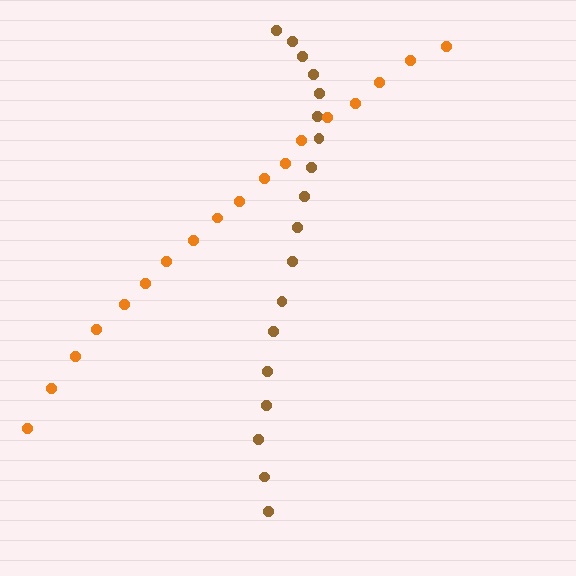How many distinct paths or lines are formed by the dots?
There are 2 distinct paths.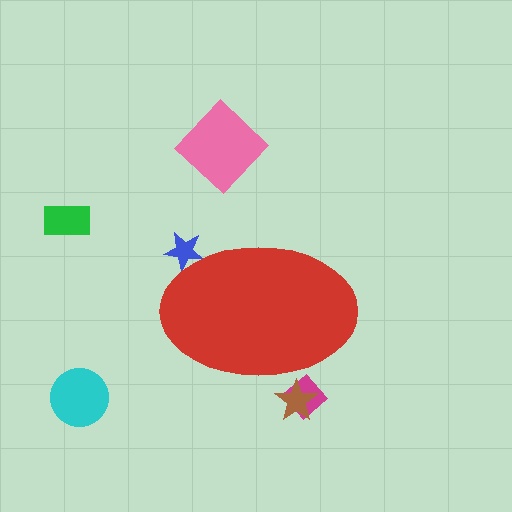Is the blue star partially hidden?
Yes, the blue star is partially hidden behind the red ellipse.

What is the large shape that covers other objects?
A red ellipse.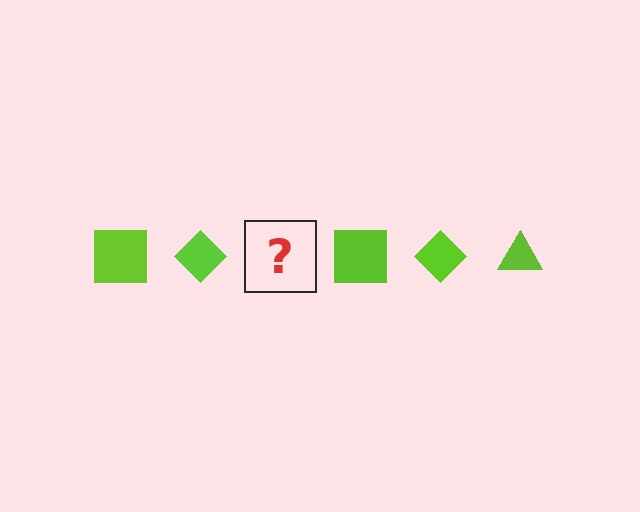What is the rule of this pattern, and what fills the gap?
The rule is that the pattern cycles through square, diamond, triangle shapes in lime. The gap should be filled with a lime triangle.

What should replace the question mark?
The question mark should be replaced with a lime triangle.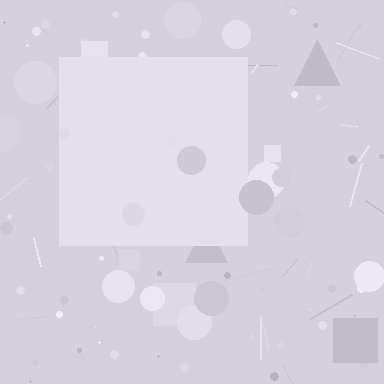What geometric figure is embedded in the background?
A square is embedded in the background.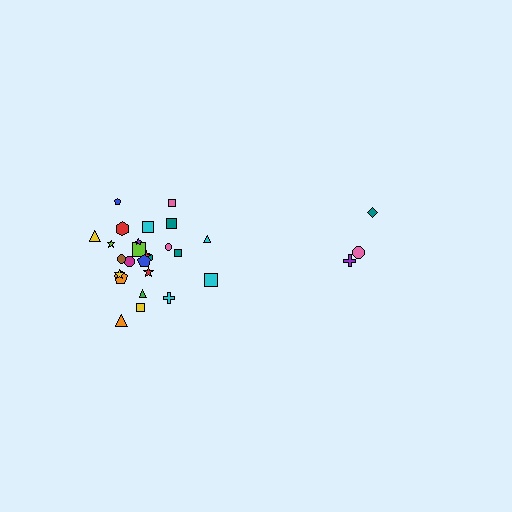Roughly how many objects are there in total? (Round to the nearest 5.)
Roughly 30 objects in total.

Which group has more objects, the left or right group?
The left group.